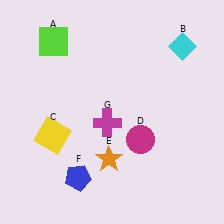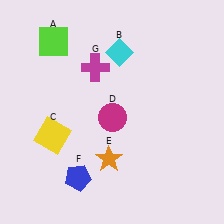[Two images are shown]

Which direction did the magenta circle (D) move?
The magenta circle (D) moved left.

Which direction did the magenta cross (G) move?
The magenta cross (G) moved up.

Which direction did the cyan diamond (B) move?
The cyan diamond (B) moved left.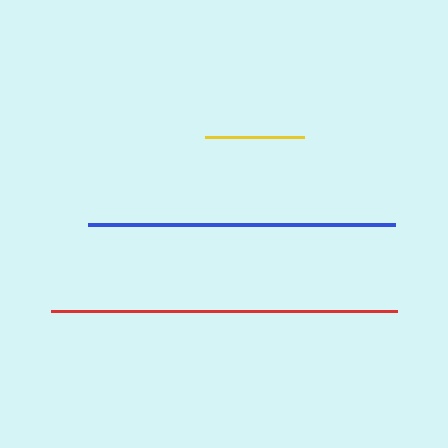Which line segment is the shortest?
The yellow line is the shortest at approximately 99 pixels.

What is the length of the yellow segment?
The yellow segment is approximately 99 pixels long.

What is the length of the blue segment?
The blue segment is approximately 307 pixels long.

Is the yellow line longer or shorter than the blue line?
The blue line is longer than the yellow line.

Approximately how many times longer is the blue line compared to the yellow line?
The blue line is approximately 3.1 times the length of the yellow line.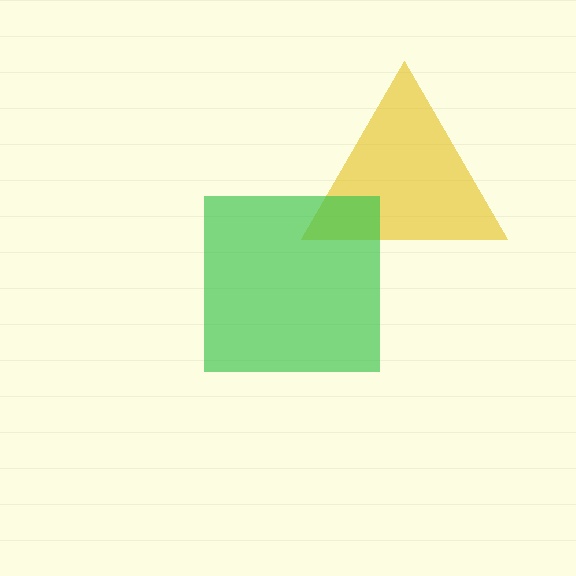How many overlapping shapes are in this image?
There are 2 overlapping shapes in the image.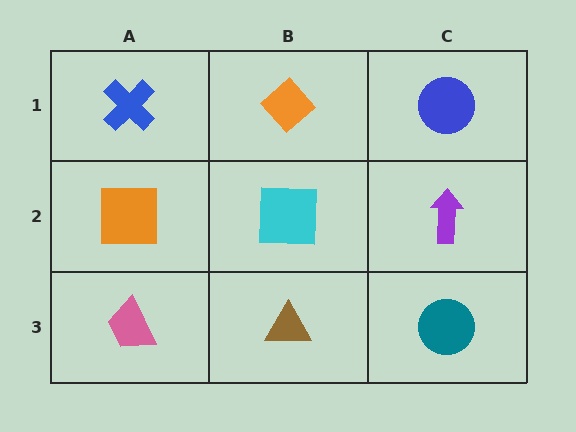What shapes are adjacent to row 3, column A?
An orange square (row 2, column A), a brown triangle (row 3, column B).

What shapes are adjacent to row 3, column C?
A purple arrow (row 2, column C), a brown triangle (row 3, column B).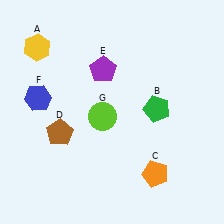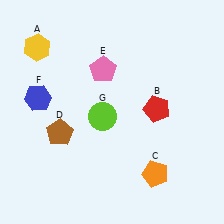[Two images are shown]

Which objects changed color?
B changed from green to red. E changed from purple to pink.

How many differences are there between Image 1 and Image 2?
There are 2 differences between the two images.